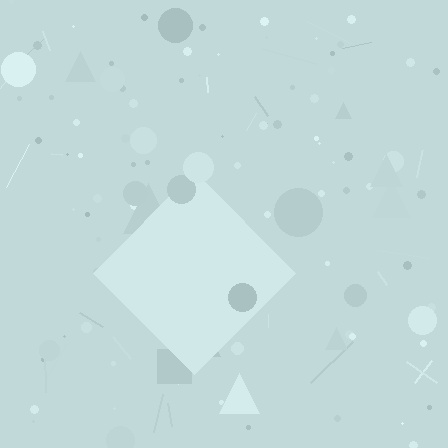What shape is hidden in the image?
A diamond is hidden in the image.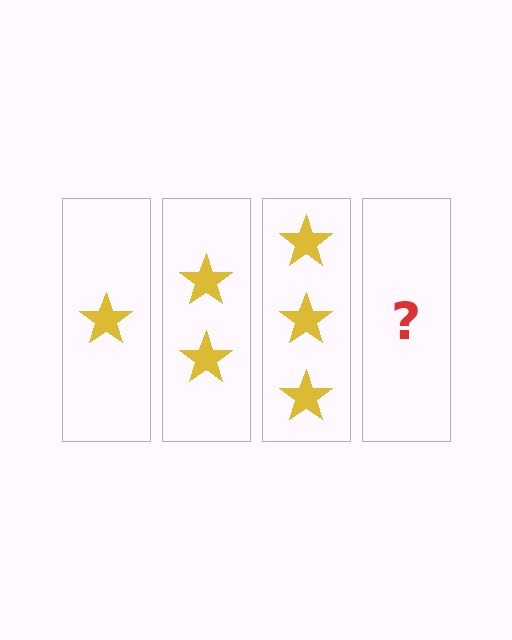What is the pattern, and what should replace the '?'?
The pattern is that each step adds one more star. The '?' should be 4 stars.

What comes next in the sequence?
The next element should be 4 stars.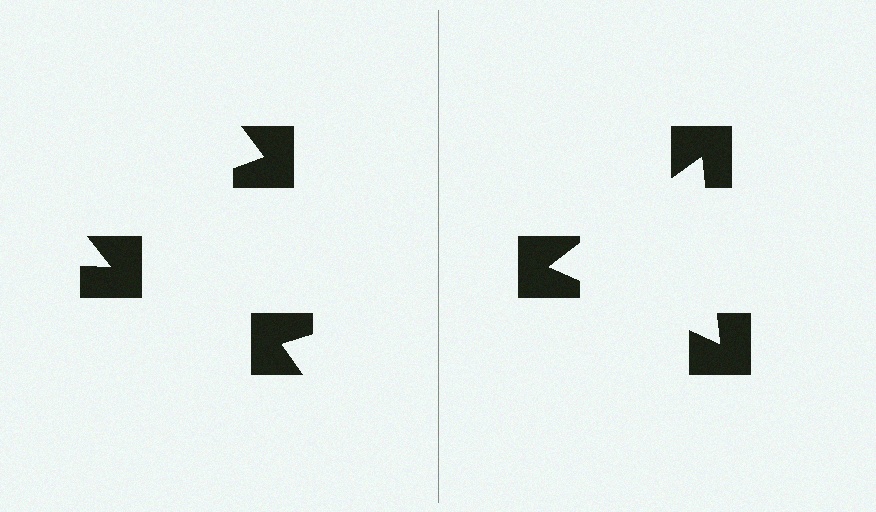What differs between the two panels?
The notched squares are positioned identically on both sides; only the wedge orientations differ. On the right they align to a triangle; on the left they are misaligned.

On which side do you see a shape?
An illusory triangle appears on the right side. On the left side the wedge cuts are rotated, so no coherent shape forms.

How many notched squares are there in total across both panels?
6 — 3 on each side.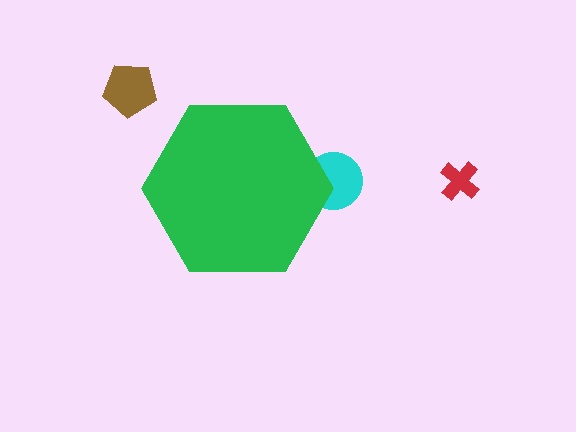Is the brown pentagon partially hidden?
No, the brown pentagon is fully visible.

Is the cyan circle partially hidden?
Yes, the cyan circle is partially hidden behind the green hexagon.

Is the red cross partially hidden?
No, the red cross is fully visible.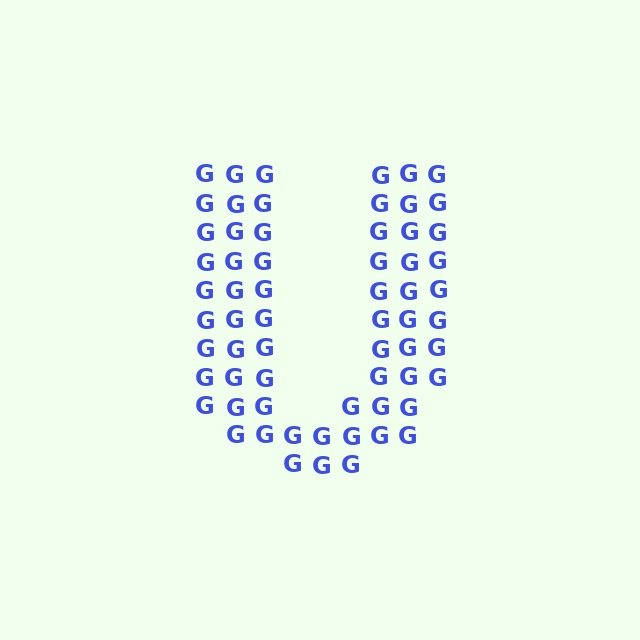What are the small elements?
The small elements are letter G's.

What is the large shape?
The large shape is the letter U.